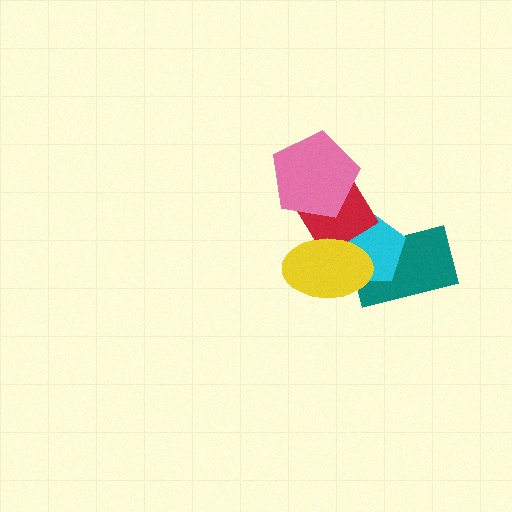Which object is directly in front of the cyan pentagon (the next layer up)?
The red diamond is directly in front of the cyan pentagon.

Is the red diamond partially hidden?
Yes, it is partially covered by another shape.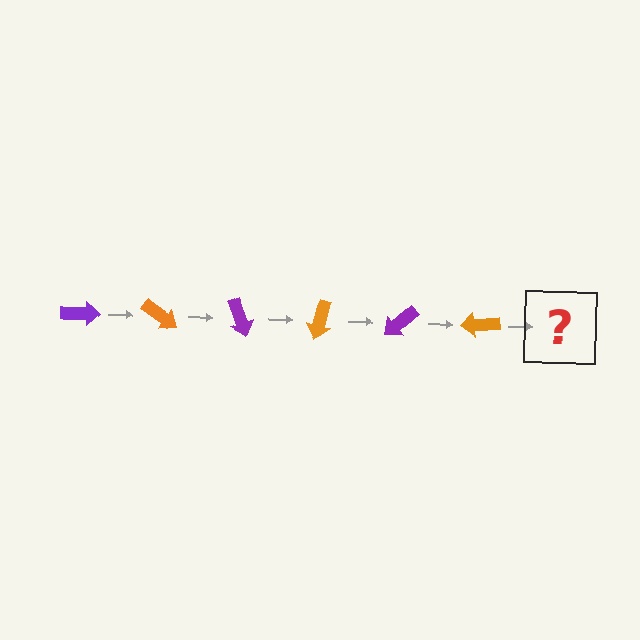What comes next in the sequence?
The next element should be a purple arrow, rotated 210 degrees from the start.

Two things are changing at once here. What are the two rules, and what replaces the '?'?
The two rules are that it rotates 35 degrees each step and the color cycles through purple and orange. The '?' should be a purple arrow, rotated 210 degrees from the start.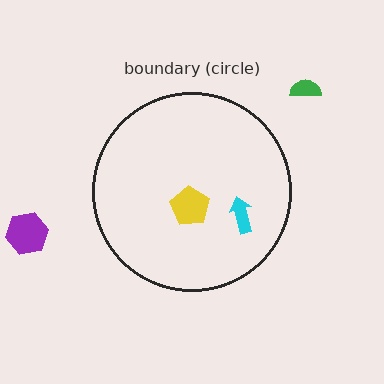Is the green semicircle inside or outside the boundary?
Outside.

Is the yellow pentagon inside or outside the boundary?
Inside.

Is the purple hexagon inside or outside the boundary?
Outside.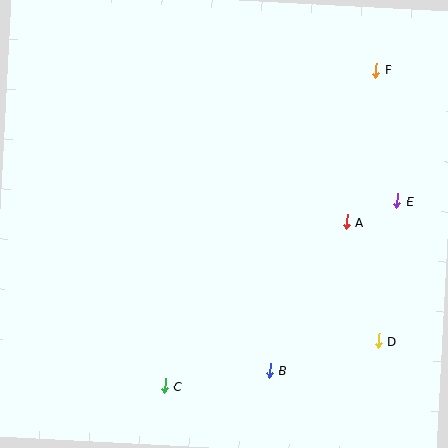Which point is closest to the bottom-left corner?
Point C is closest to the bottom-left corner.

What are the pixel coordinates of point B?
Point B is at (270, 371).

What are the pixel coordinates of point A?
Point A is at (346, 222).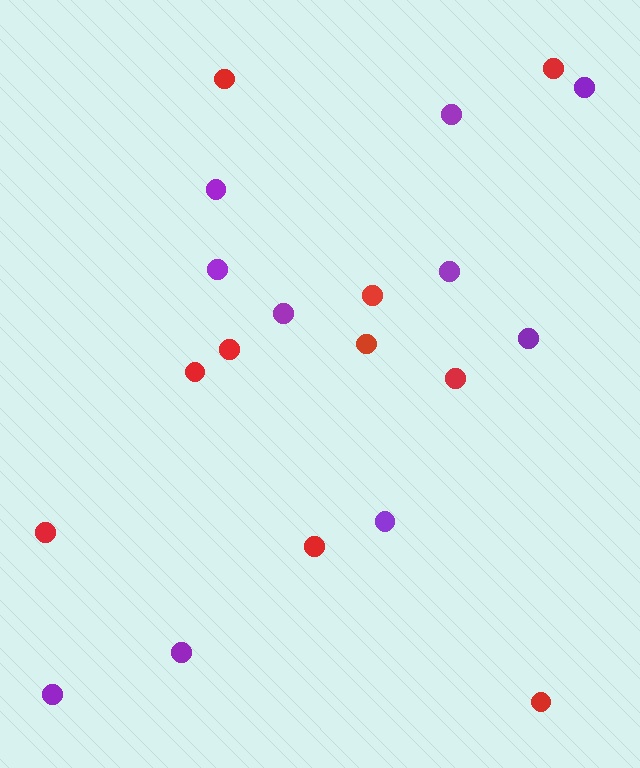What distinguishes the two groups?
There are 2 groups: one group of red circles (10) and one group of purple circles (10).